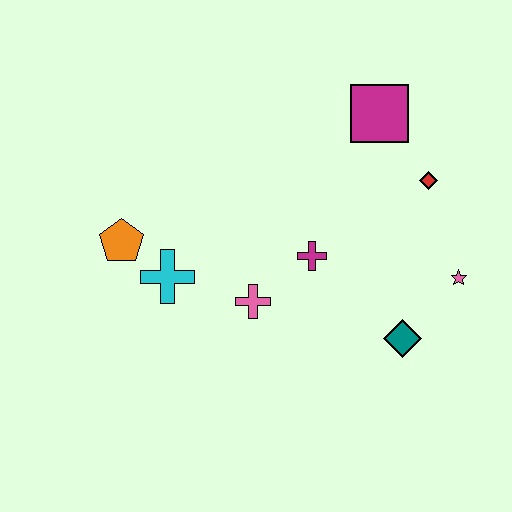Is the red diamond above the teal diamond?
Yes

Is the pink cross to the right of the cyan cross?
Yes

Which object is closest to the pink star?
The teal diamond is closest to the pink star.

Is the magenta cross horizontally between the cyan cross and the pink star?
Yes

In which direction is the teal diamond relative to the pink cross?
The teal diamond is to the right of the pink cross.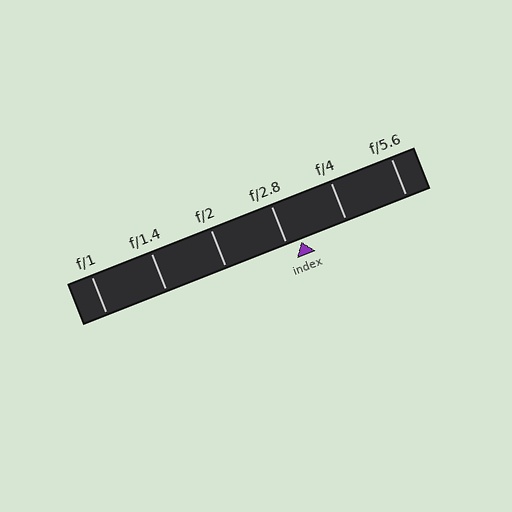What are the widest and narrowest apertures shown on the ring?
The widest aperture shown is f/1 and the narrowest is f/5.6.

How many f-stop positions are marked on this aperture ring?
There are 6 f-stop positions marked.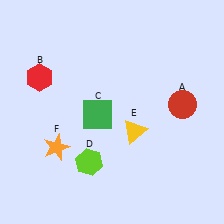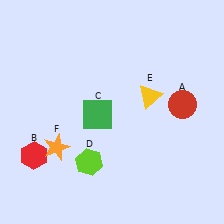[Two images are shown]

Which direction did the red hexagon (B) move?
The red hexagon (B) moved down.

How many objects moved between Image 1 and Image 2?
2 objects moved between the two images.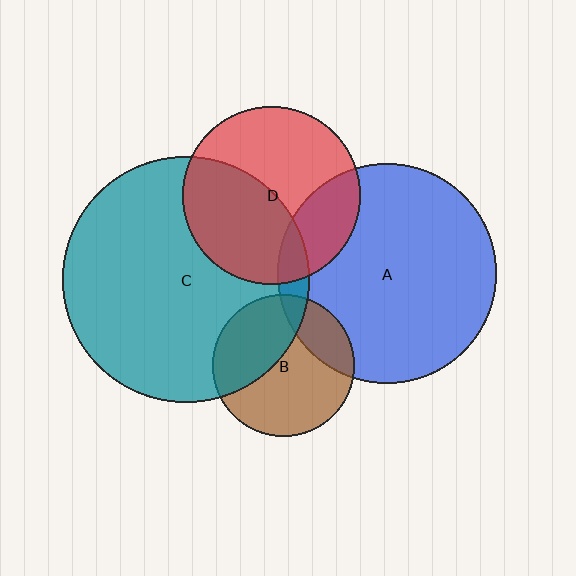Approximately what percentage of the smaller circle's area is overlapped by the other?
Approximately 25%.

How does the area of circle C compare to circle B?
Approximately 3.0 times.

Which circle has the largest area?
Circle C (teal).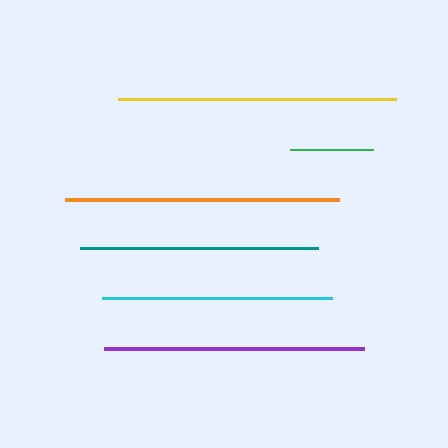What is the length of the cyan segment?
The cyan segment is approximately 230 pixels long.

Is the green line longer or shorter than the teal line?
The teal line is longer than the green line.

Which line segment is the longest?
The yellow line is the longest at approximately 278 pixels.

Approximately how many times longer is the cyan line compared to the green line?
The cyan line is approximately 2.8 times the length of the green line.